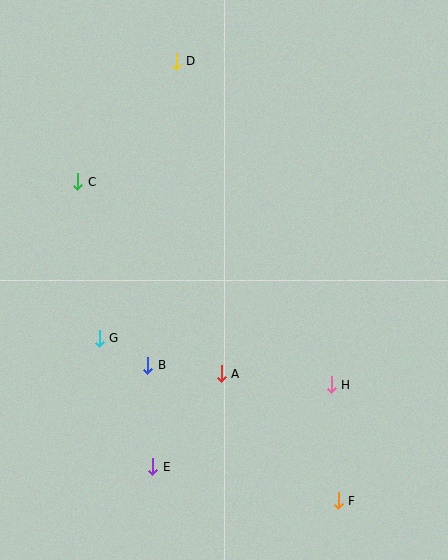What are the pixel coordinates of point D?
Point D is at (176, 61).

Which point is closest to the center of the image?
Point A at (221, 374) is closest to the center.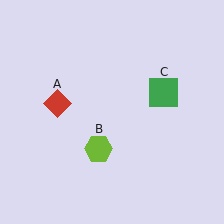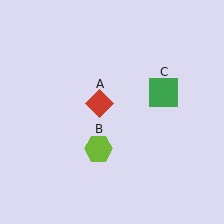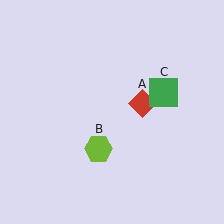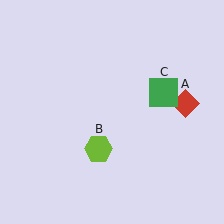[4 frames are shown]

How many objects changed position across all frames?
1 object changed position: red diamond (object A).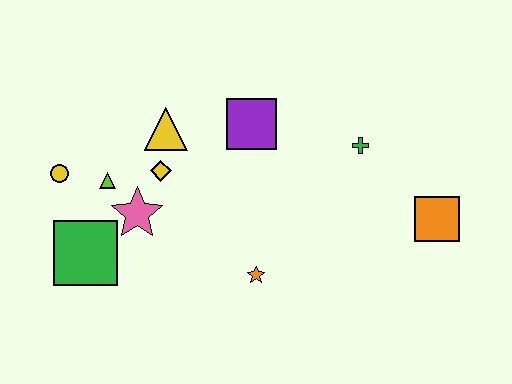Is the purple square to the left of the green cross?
Yes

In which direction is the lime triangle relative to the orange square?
The lime triangle is to the left of the orange square.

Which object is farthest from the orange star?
The yellow circle is farthest from the orange star.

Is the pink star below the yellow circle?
Yes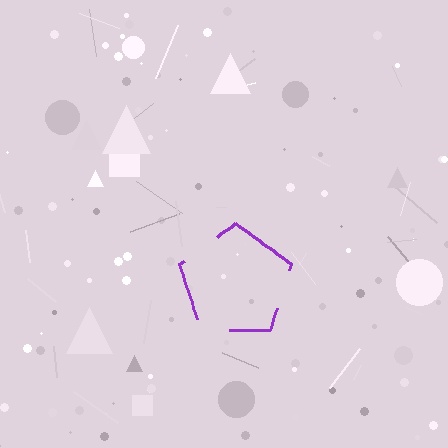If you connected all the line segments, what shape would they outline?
They would outline a pentagon.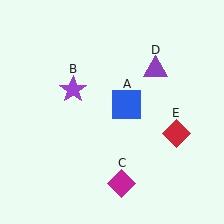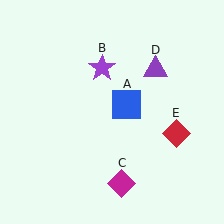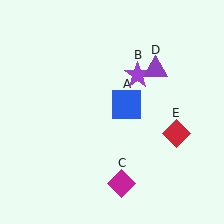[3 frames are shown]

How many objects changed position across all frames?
1 object changed position: purple star (object B).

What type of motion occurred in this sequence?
The purple star (object B) rotated clockwise around the center of the scene.